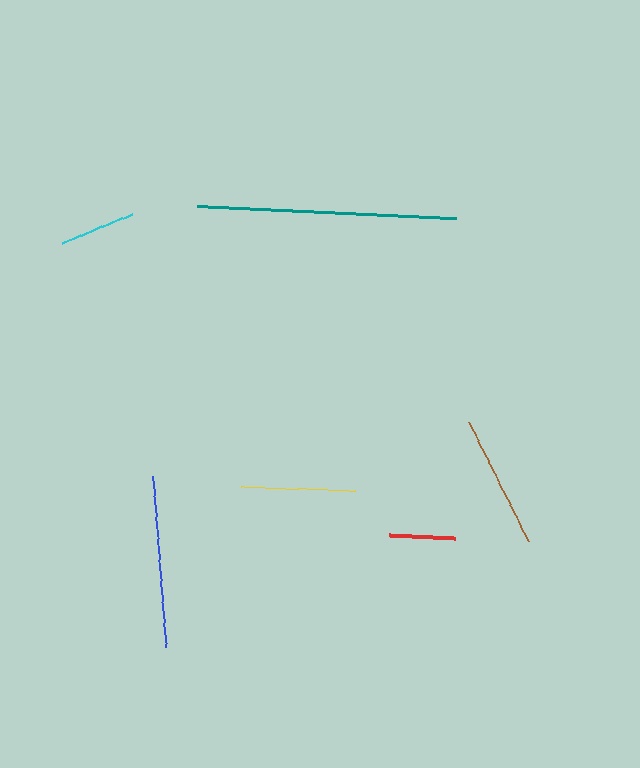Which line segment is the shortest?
The red line is the shortest at approximately 65 pixels.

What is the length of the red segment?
The red segment is approximately 65 pixels long.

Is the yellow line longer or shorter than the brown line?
The brown line is longer than the yellow line.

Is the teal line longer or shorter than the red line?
The teal line is longer than the red line.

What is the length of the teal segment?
The teal segment is approximately 259 pixels long.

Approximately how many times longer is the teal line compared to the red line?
The teal line is approximately 4.0 times the length of the red line.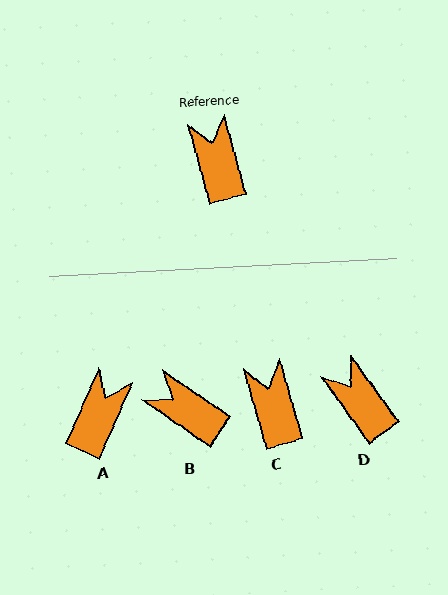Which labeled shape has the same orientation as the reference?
C.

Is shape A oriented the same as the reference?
No, it is off by about 39 degrees.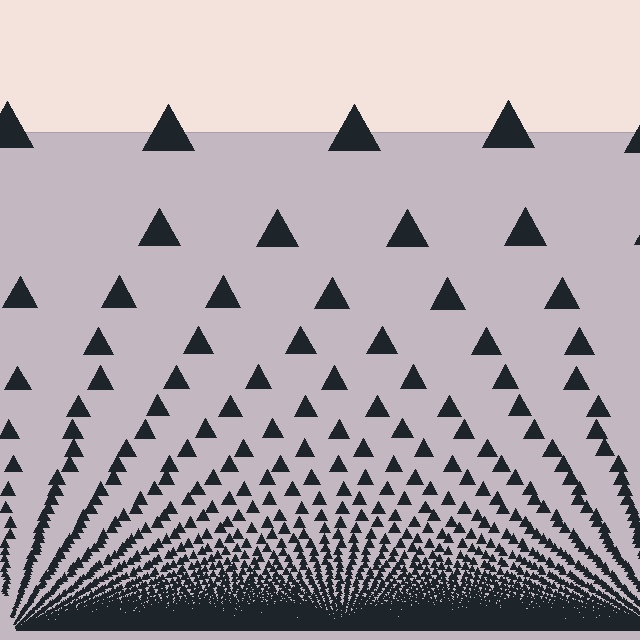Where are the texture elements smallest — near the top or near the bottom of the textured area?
Near the bottom.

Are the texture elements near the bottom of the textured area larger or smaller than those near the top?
Smaller. The gradient is inverted — elements near the bottom are smaller and denser.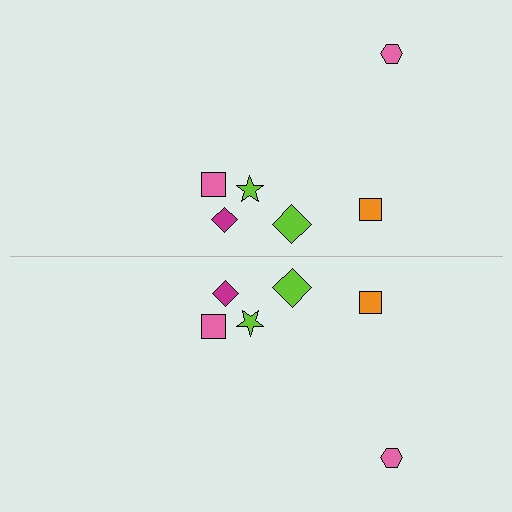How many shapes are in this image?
There are 12 shapes in this image.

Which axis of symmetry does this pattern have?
The pattern has a horizontal axis of symmetry running through the center of the image.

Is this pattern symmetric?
Yes, this pattern has bilateral (reflection) symmetry.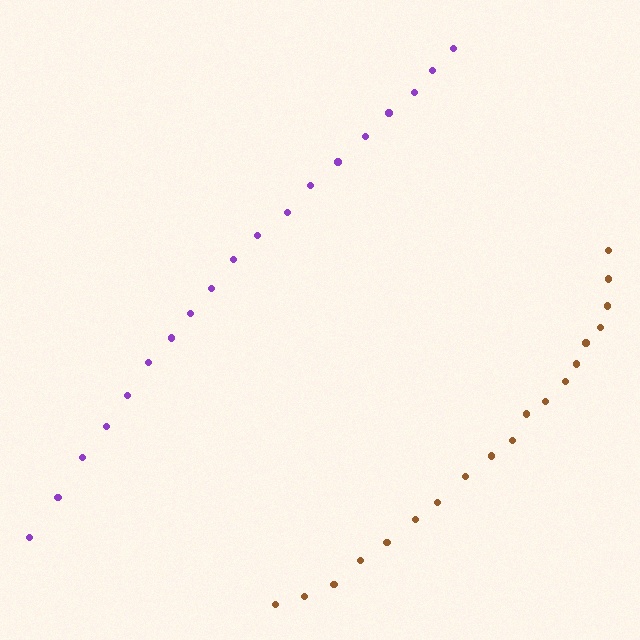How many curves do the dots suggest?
There are 2 distinct paths.